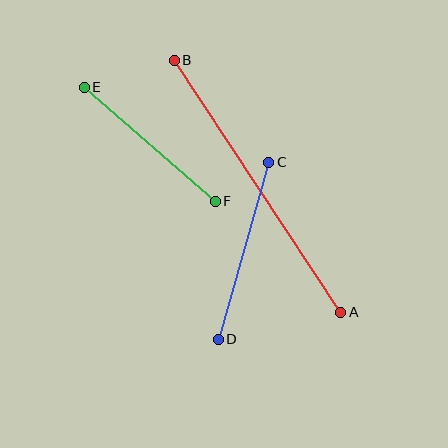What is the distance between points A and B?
The distance is approximately 302 pixels.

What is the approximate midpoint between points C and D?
The midpoint is at approximately (243, 251) pixels.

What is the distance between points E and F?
The distance is approximately 174 pixels.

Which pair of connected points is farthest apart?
Points A and B are farthest apart.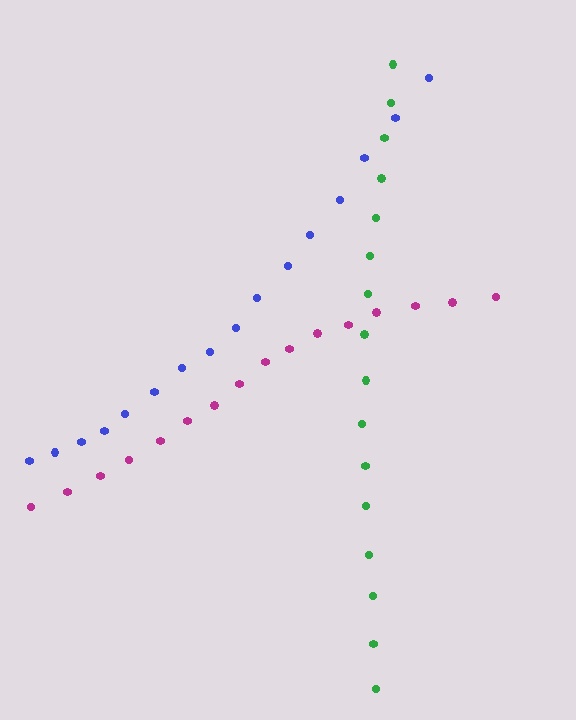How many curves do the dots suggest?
There are 3 distinct paths.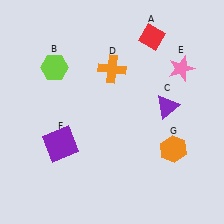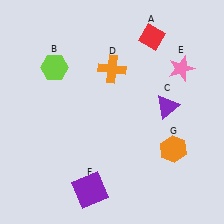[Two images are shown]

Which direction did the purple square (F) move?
The purple square (F) moved down.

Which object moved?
The purple square (F) moved down.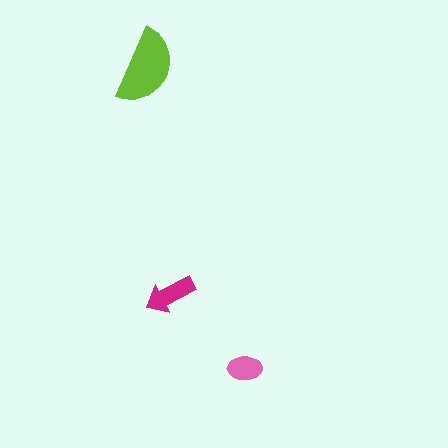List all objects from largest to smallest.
The lime semicircle, the magenta arrow, the pink ellipse.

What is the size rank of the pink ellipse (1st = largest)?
3rd.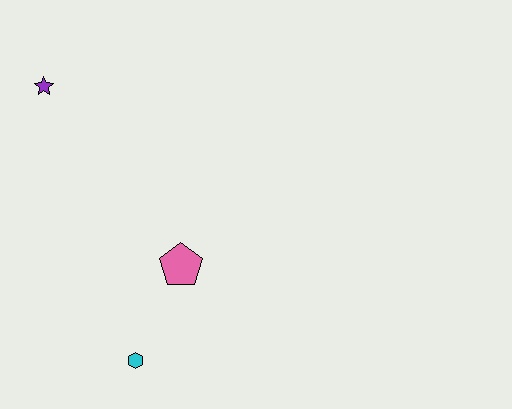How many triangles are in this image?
There are no triangles.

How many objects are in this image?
There are 3 objects.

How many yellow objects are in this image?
There are no yellow objects.